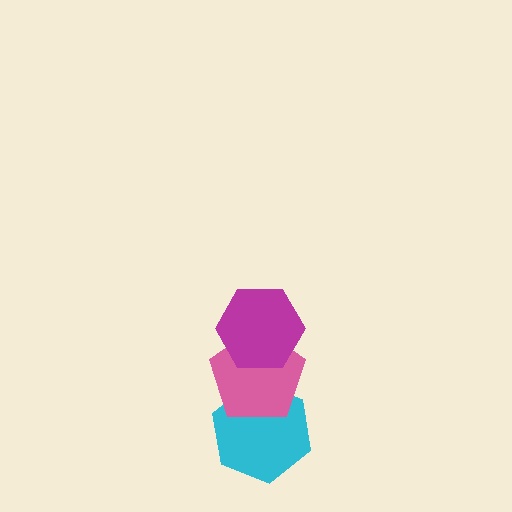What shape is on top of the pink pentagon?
The magenta hexagon is on top of the pink pentagon.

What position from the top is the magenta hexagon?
The magenta hexagon is 1st from the top.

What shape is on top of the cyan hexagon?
The pink pentagon is on top of the cyan hexagon.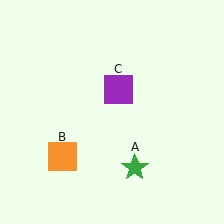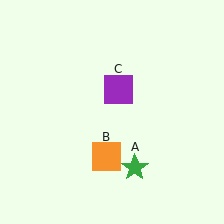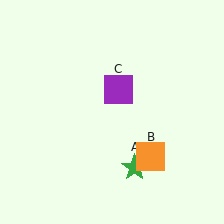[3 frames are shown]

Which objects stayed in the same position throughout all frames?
Green star (object A) and purple square (object C) remained stationary.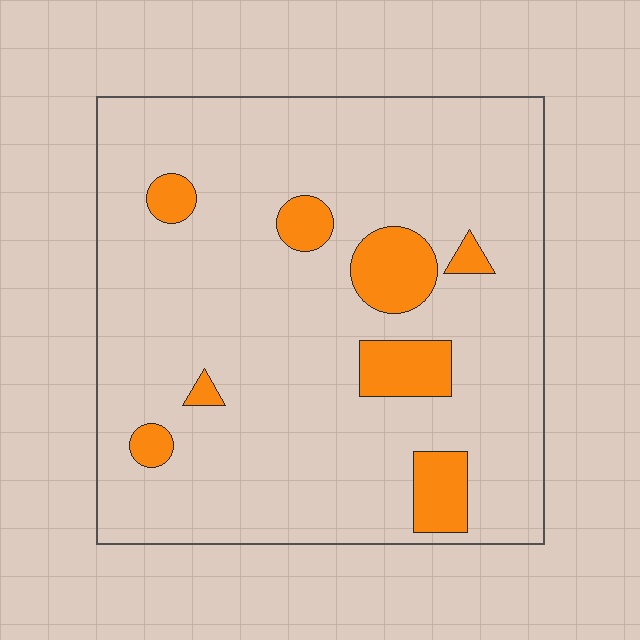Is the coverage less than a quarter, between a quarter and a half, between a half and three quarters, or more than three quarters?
Less than a quarter.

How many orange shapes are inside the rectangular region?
8.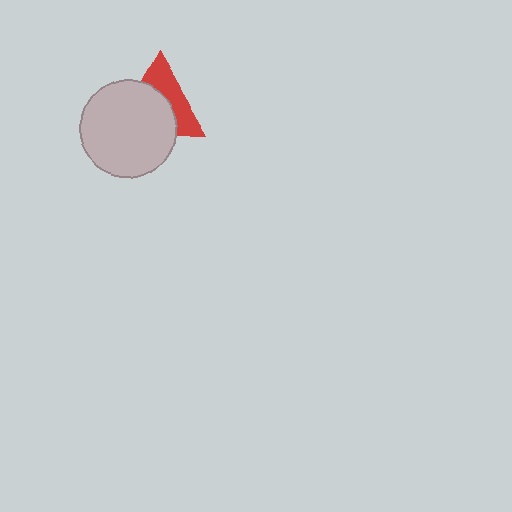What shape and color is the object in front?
The object in front is a light gray circle.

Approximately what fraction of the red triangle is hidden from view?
Roughly 57% of the red triangle is hidden behind the light gray circle.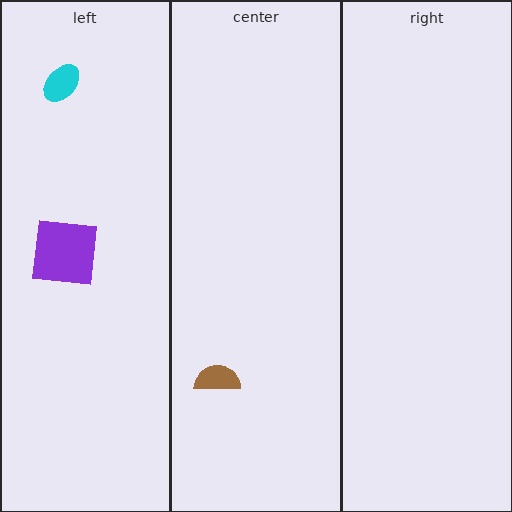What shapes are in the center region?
The brown semicircle.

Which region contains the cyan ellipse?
The left region.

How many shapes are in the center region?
1.